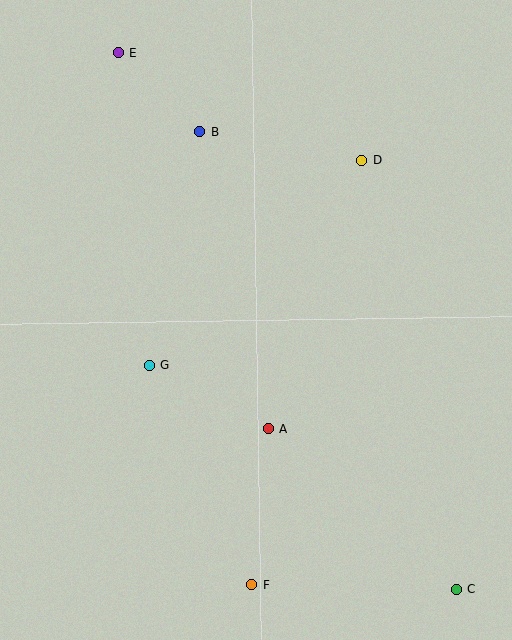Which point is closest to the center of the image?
Point A at (268, 428) is closest to the center.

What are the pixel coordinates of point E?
Point E is at (118, 53).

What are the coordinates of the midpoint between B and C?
The midpoint between B and C is at (328, 361).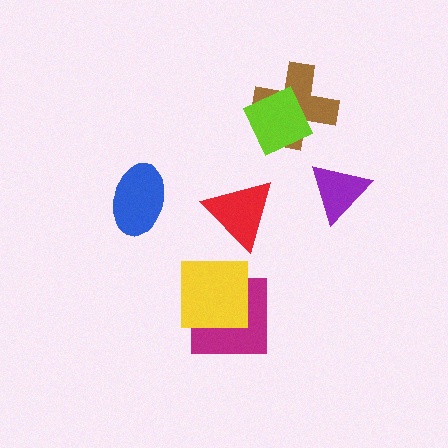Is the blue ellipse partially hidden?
No, no other shape covers it.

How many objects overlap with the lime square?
1 object overlaps with the lime square.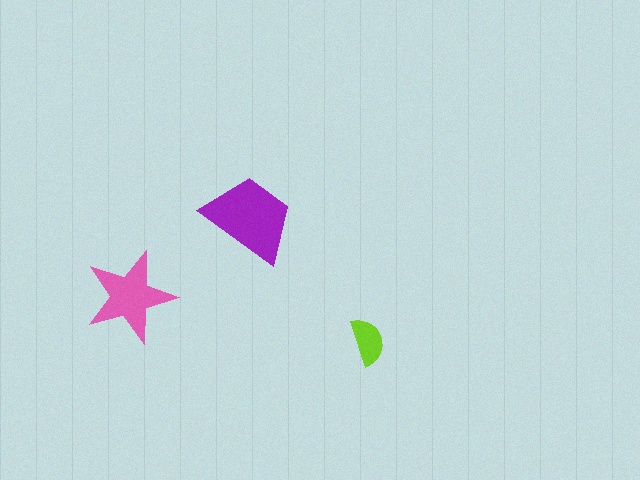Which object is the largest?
The purple trapezoid.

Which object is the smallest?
The lime semicircle.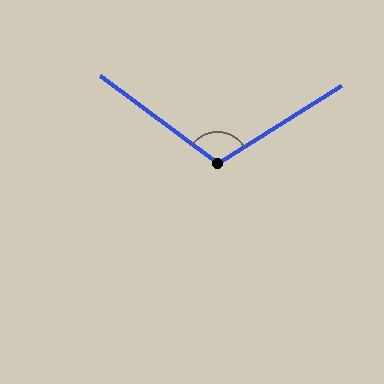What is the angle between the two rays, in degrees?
Approximately 111 degrees.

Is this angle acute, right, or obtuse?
It is obtuse.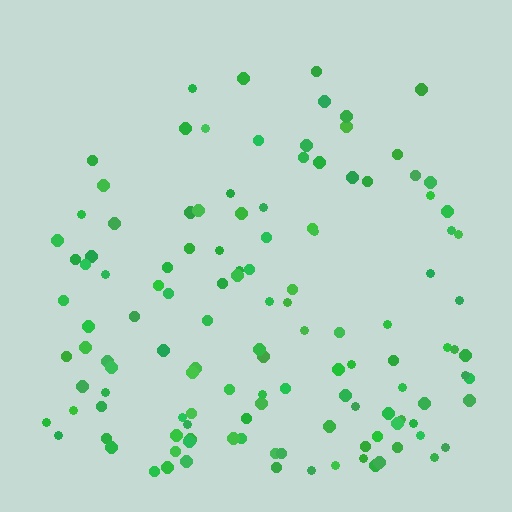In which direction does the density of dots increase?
From top to bottom, with the bottom side densest.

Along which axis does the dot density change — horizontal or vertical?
Vertical.